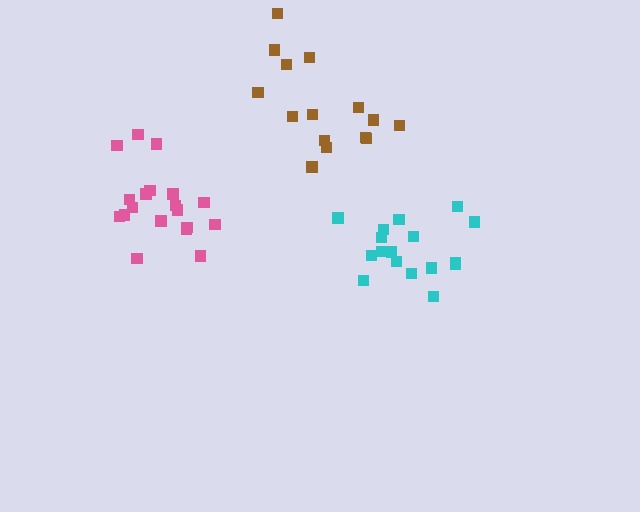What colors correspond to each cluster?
The clusters are colored: pink, cyan, brown.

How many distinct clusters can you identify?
There are 3 distinct clusters.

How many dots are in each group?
Group 1: 19 dots, Group 2: 17 dots, Group 3: 15 dots (51 total).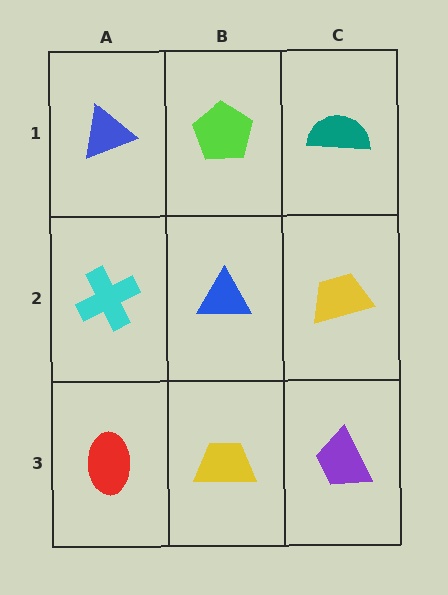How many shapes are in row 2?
3 shapes.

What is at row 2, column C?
A yellow trapezoid.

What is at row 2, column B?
A blue triangle.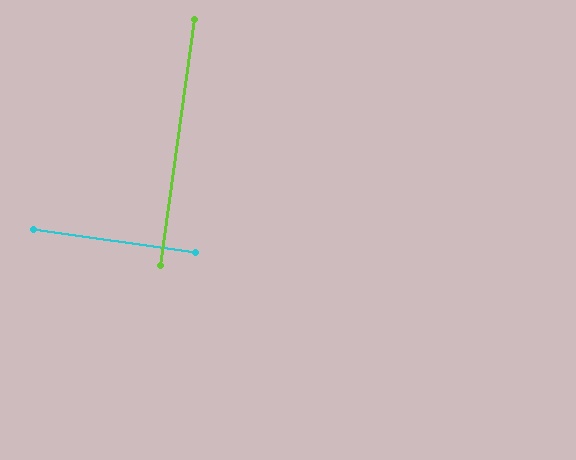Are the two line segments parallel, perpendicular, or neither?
Perpendicular — they meet at approximately 90°.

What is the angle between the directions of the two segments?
Approximately 90 degrees.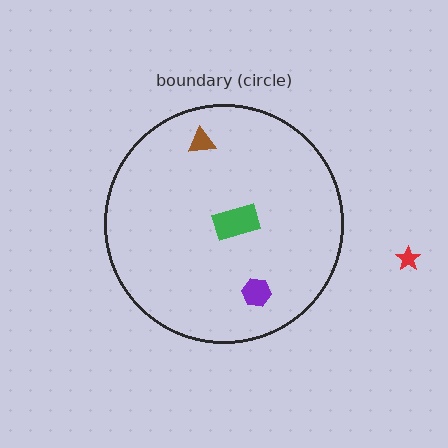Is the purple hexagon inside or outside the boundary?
Inside.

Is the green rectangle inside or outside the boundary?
Inside.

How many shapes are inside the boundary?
3 inside, 1 outside.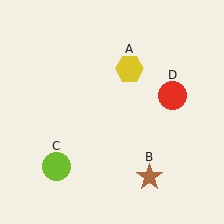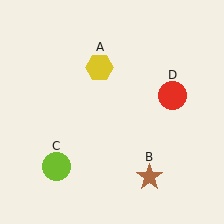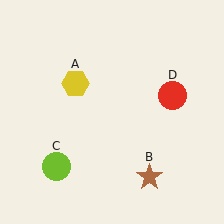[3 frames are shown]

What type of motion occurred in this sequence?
The yellow hexagon (object A) rotated counterclockwise around the center of the scene.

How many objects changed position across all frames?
1 object changed position: yellow hexagon (object A).